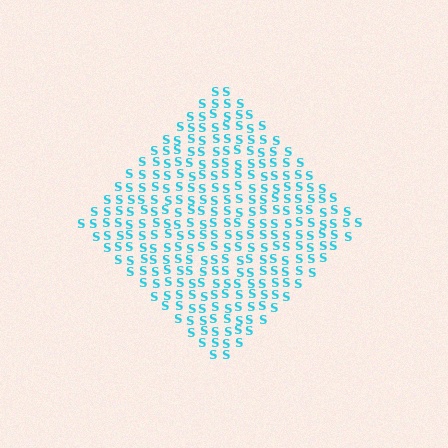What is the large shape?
The large shape is a diamond.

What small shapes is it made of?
It is made of small letter S's.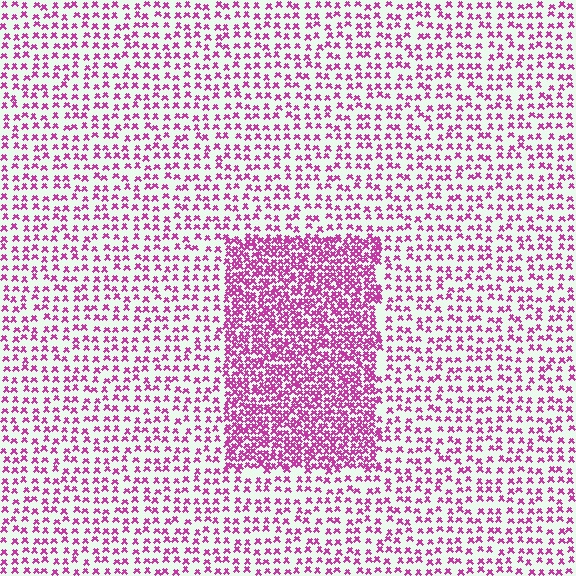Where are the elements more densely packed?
The elements are more densely packed inside the rectangle boundary.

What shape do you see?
I see a rectangle.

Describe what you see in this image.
The image contains small magenta elements arranged at two different densities. A rectangle-shaped region is visible where the elements are more densely packed than the surrounding area.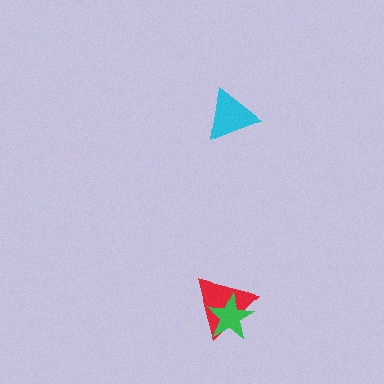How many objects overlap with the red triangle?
1 object overlaps with the red triangle.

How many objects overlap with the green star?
1 object overlaps with the green star.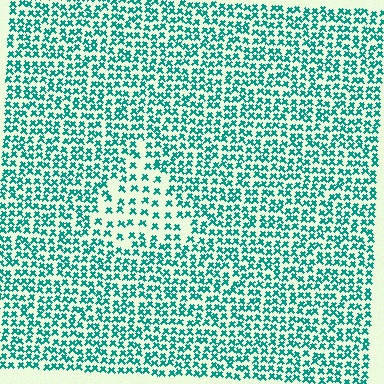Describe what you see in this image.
The image contains small teal elements arranged at two different densities. A triangle-shaped region is visible where the elements are less densely packed than the surrounding area.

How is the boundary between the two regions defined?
The boundary is defined by a change in element density (approximately 1.9x ratio). All elements are the same color, size, and shape.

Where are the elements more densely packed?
The elements are more densely packed outside the triangle boundary.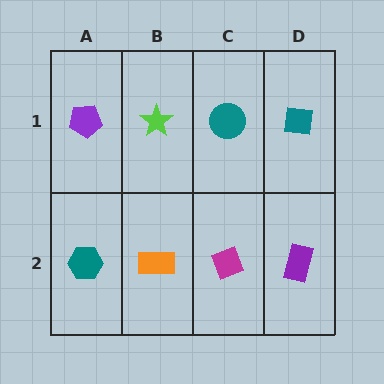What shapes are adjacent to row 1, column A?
A teal hexagon (row 2, column A), a lime star (row 1, column B).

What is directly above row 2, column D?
A teal square.